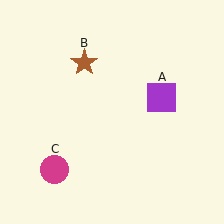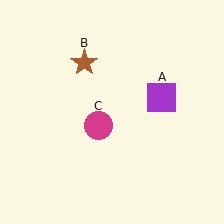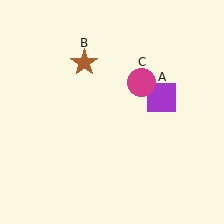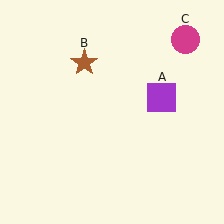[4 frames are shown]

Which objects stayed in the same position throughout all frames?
Purple square (object A) and brown star (object B) remained stationary.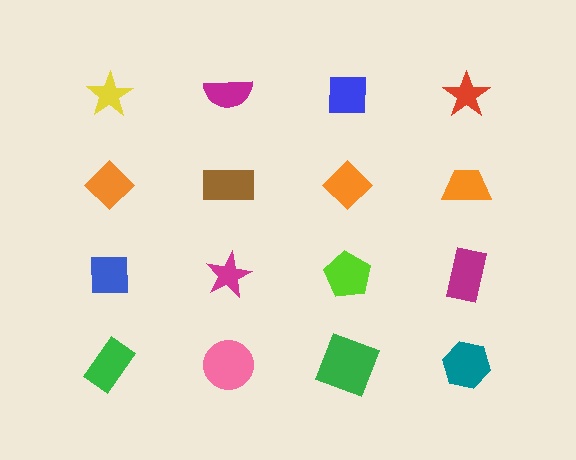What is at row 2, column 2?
A brown rectangle.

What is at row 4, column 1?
A green rectangle.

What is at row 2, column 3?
An orange diamond.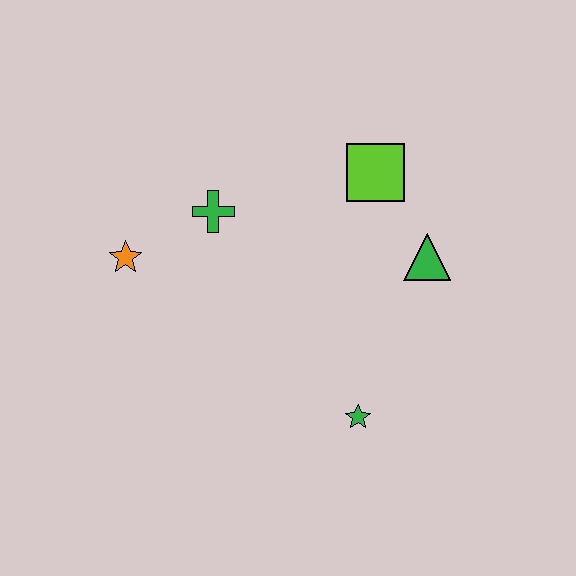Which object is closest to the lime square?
The green triangle is closest to the lime square.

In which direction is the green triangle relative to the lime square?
The green triangle is below the lime square.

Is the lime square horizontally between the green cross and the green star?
No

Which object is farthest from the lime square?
The orange star is farthest from the lime square.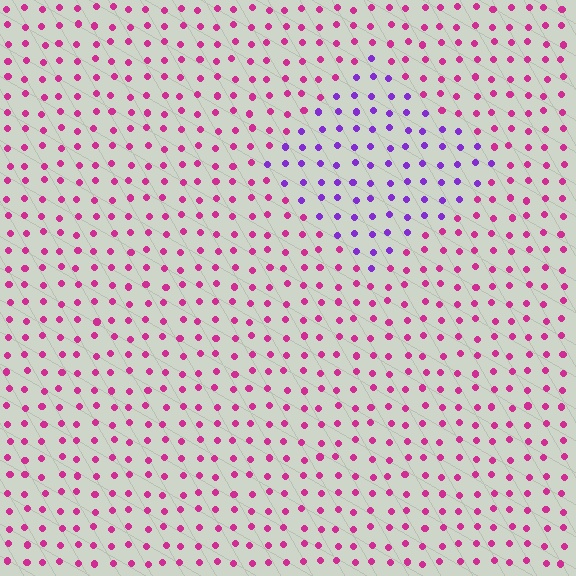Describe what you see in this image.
The image is filled with small magenta elements in a uniform arrangement. A diamond-shaped region is visible where the elements are tinted to a slightly different hue, forming a subtle color boundary.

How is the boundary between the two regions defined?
The boundary is defined purely by a slight shift in hue (about 50 degrees). Spacing, size, and orientation are identical on both sides.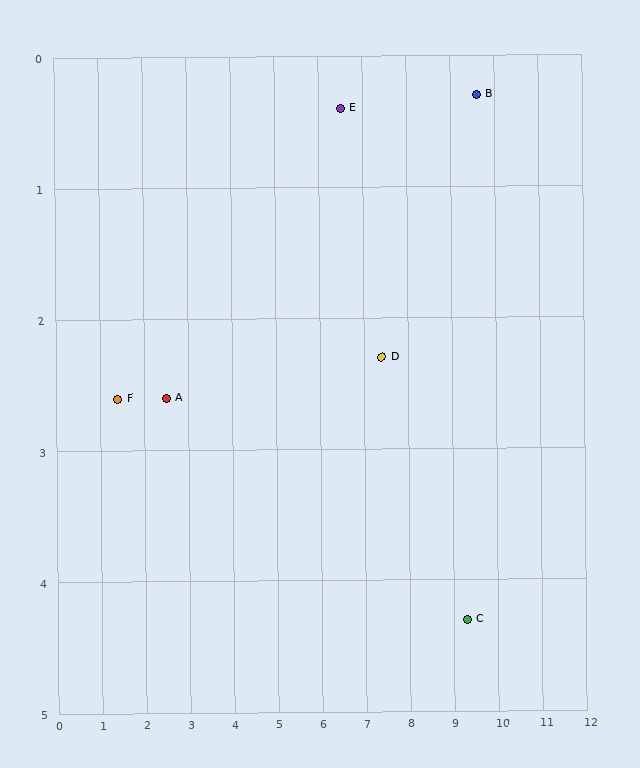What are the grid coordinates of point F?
Point F is at approximately (1.4, 2.6).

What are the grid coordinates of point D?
Point D is at approximately (7.4, 2.3).